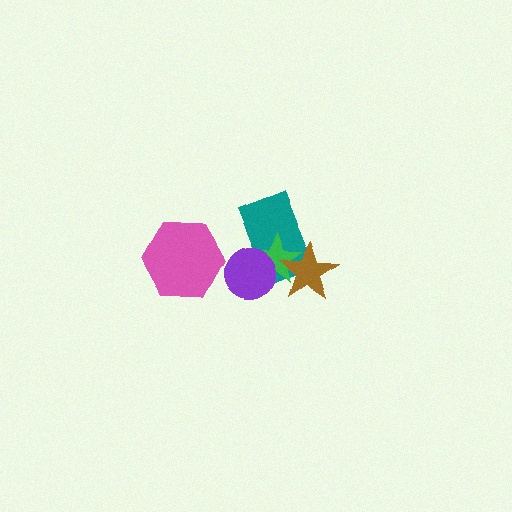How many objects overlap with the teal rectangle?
3 objects overlap with the teal rectangle.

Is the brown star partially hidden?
No, no other shape covers it.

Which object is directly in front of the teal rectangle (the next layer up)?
The green star is directly in front of the teal rectangle.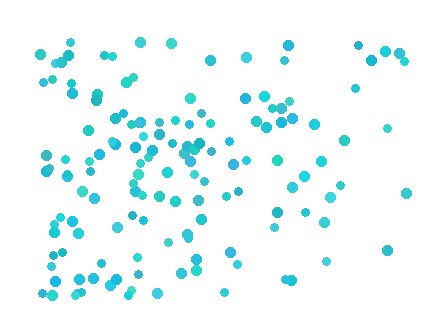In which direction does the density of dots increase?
From right to left, with the left side densest.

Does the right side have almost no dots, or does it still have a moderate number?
Still a moderate number, just noticeably fewer than the left.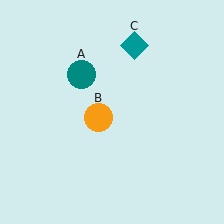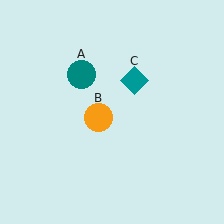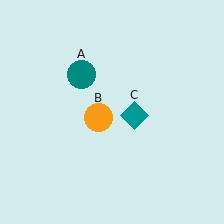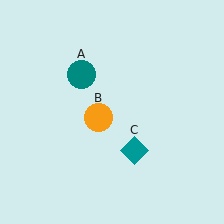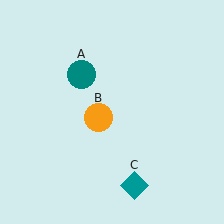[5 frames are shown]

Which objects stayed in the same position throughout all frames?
Teal circle (object A) and orange circle (object B) remained stationary.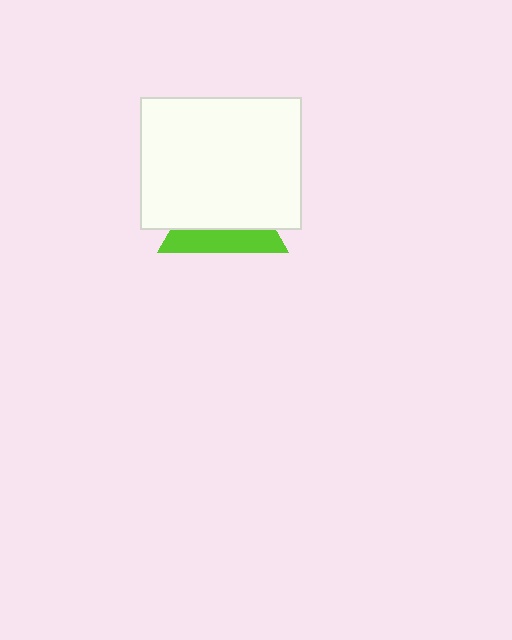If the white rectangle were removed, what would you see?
You would see the complete lime triangle.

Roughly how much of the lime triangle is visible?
A small part of it is visible (roughly 37%).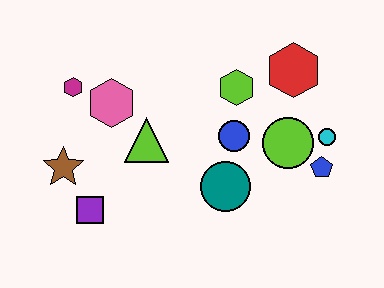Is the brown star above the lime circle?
No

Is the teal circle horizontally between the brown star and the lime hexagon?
Yes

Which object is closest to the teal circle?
The blue circle is closest to the teal circle.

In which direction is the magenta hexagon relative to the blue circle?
The magenta hexagon is to the left of the blue circle.